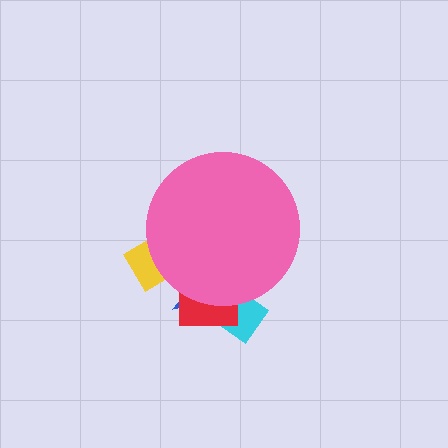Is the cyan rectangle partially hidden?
Yes, the cyan rectangle is partially hidden behind the pink circle.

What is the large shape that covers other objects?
A pink circle.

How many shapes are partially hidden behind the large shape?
4 shapes are partially hidden.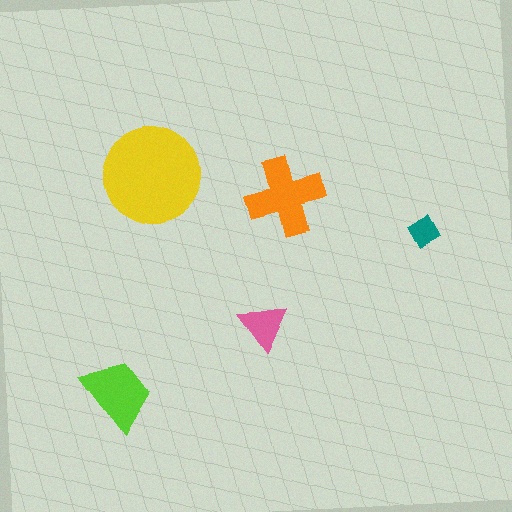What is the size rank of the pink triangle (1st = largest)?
4th.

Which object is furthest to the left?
The lime trapezoid is leftmost.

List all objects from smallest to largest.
The teal diamond, the pink triangle, the lime trapezoid, the orange cross, the yellow circle.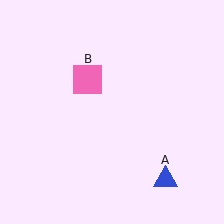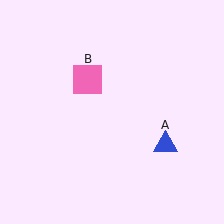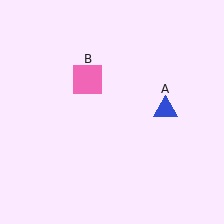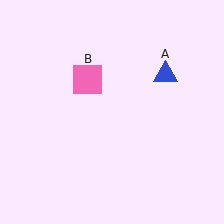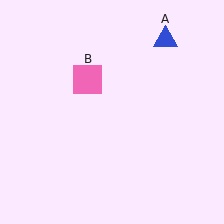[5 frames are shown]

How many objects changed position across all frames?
1 object changed position: blue triangle (object A).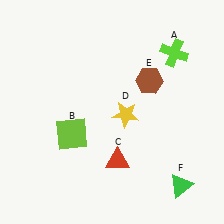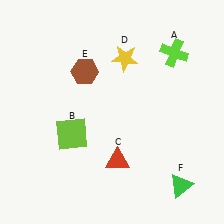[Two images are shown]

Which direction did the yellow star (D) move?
The yellow star (D) moved up.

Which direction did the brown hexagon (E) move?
The brown hexagon (E) moved left.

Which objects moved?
The objects that moved are: the yellow star (D), the brown hexagon (E).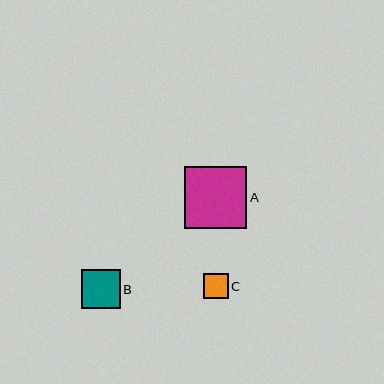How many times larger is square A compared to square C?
Square A is approximately 2.5 times the size of square C.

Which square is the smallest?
Square C is the smallest with a size of approximately 24 pixels.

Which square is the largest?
Square A is the largest with a size of approximately 62 pixels.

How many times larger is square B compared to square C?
Square B is approximately 1.6 times the size of square C.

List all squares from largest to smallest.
From largest to smallest: A, B, C.